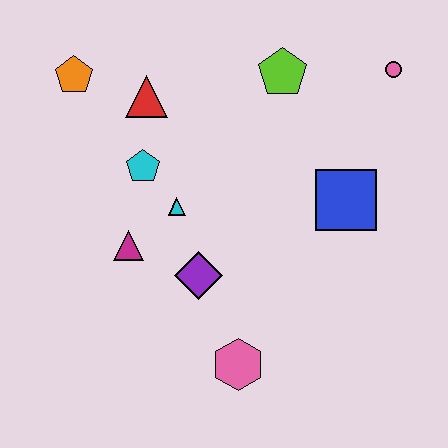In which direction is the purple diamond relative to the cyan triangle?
The purple diamond is below the cyan triangle.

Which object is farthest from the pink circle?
The pink hexagon is farthest from the pink circle.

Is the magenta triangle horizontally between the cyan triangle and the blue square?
No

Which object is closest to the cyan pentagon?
The cyan triangle is closest to the cyan pentagon.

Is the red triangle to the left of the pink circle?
Yes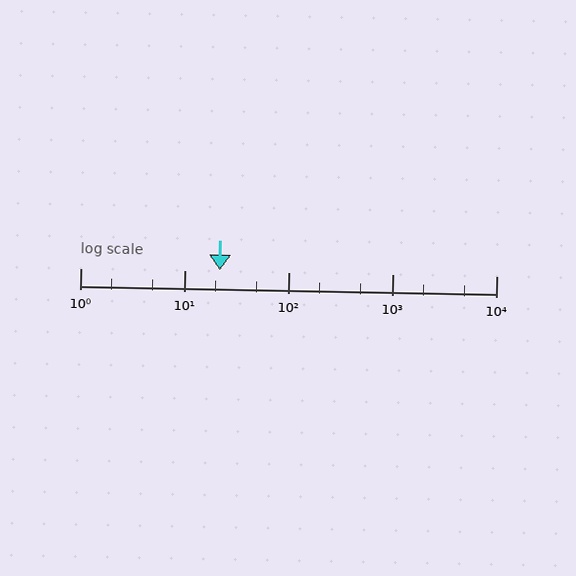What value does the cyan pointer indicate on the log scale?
The pointer indicates approximately 22.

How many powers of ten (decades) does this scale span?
The scale spans 4 decades, from 1 to 10000.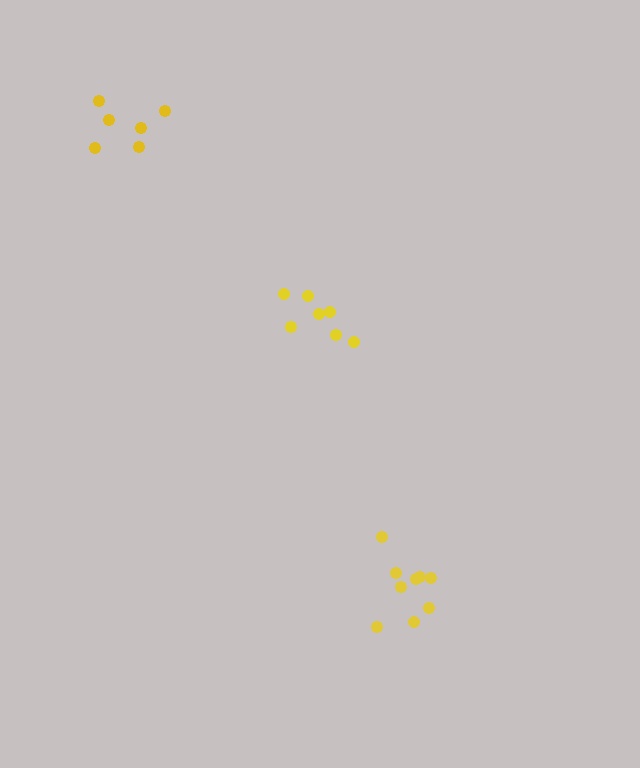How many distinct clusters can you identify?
There are 3 distinct clusters.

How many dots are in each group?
Group 1: 7 dots, Group 2: 9 dots, Group 3: 6 dots (22 total).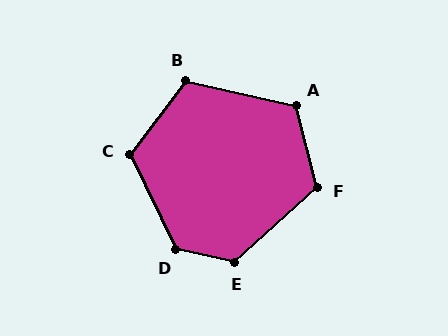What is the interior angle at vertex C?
Approximately 117 degrees (obtuse).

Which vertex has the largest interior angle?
D, at approximately 128 degrees.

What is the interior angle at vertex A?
Approximately 117 degrees (obtuse).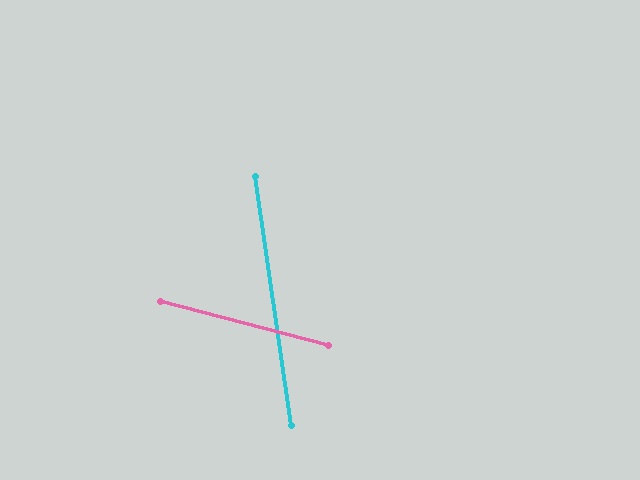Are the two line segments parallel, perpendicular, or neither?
Neither parallel nor perpendicular — they differ by about 67°.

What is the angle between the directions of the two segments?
Approximately 67 degrees.